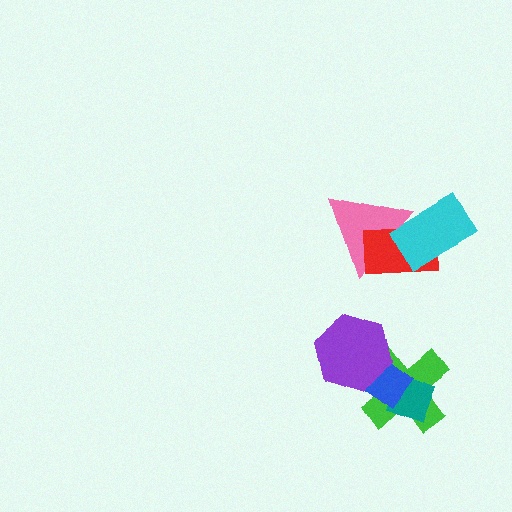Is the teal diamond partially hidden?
Yes, it is partially covered by another shape.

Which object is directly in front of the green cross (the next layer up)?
The teal diamond is directly in front of the green cross.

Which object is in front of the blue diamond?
The purple hexagon is in front of the blue diamond.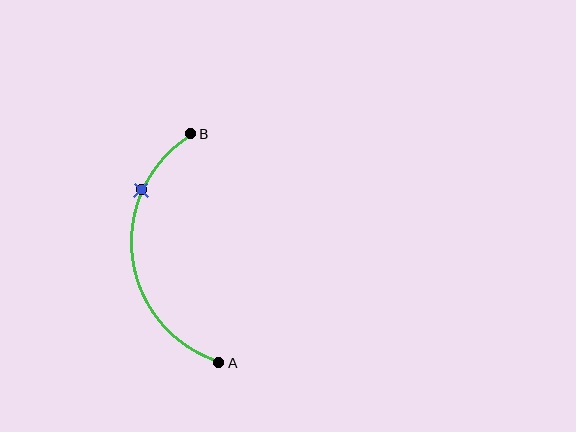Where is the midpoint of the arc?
The arc midpoint is the point on the curve farthest from the straight line joining A and B. It sits to the left of that line.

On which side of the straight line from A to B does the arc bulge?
The arc bulges to the left of the straight line connecting A and B.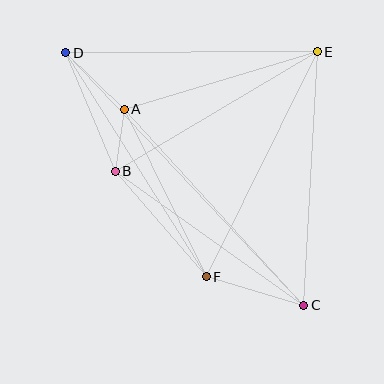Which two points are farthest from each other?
Points C and D are farthest from each other.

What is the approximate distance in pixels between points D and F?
The distance between D and F is approximately 264 pixels.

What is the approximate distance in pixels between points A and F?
The distance between A and F is approximately 187 pixels.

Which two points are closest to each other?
Points A and B are closest to each other.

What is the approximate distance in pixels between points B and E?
The distance between B and E is approximately 235 pixels.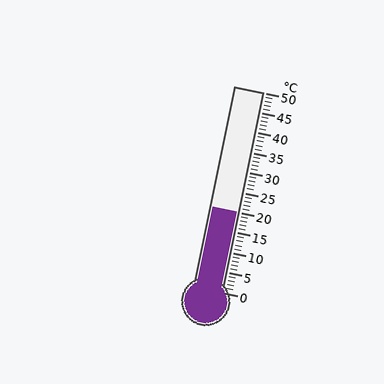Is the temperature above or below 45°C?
The temperature is below 45°C.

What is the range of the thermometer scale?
The thermometer scale ranges from 0°C to 50°C.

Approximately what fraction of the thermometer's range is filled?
The thermometer is filled to approximately 40% of its range.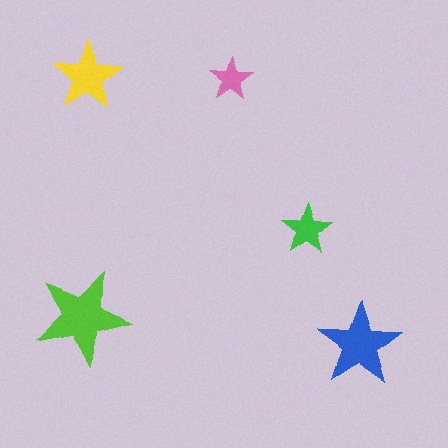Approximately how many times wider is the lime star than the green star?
About 2 times wider.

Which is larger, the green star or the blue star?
The blue one.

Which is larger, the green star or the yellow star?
The yellow one.